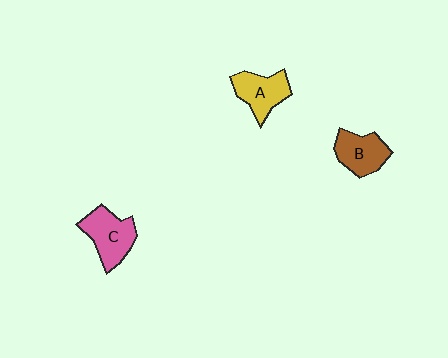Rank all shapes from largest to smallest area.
From largest to smallest: C (pink), A (yellow), B (brown).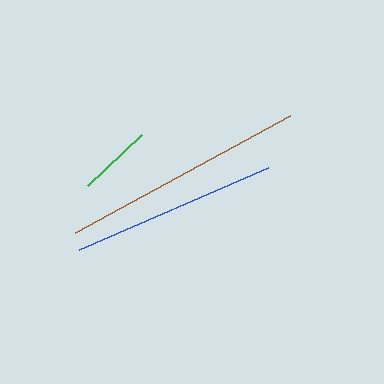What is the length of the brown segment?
The brown segment is approximately 245 pixels long.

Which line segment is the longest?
The brown line is the longest at approximately 245 pixels.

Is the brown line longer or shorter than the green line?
The brown line is longer than the green line.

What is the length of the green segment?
The green segment is approximately 73 pixels long.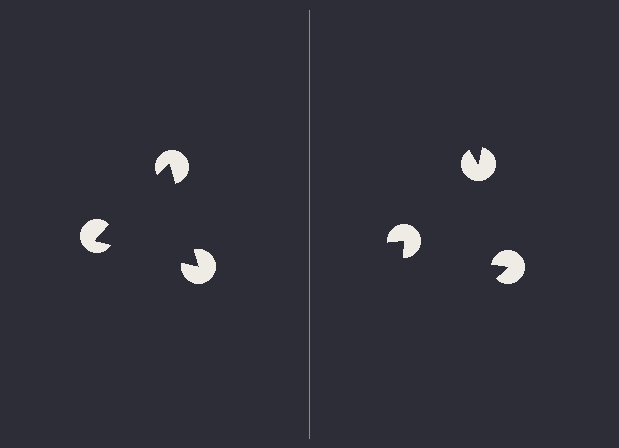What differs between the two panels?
The pac-man discs are positioned identically on both sides; only the wedge orientations differ. On the left they align to a triangle; on the right they are misaligned.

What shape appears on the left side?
An illusory triangle.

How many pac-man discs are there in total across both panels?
6 — 3 on each side.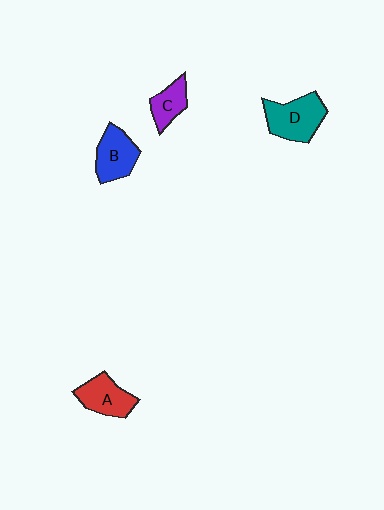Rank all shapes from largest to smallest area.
From largest to smallest: D (teal), B (blue), A (red), C (purple).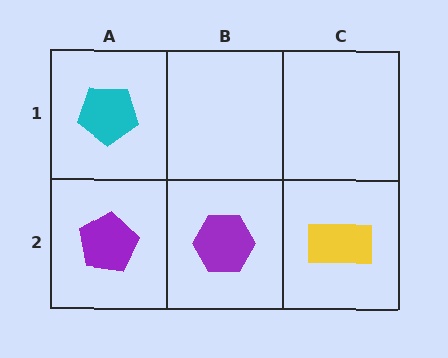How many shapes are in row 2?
3 shapes.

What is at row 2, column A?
A purple pentagon.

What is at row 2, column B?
A purple hexagon.